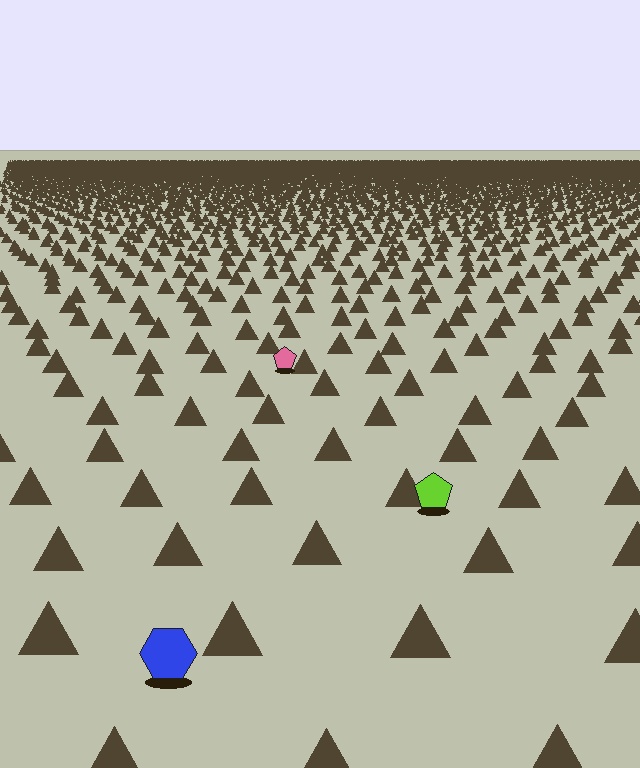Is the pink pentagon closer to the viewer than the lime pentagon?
No. The lime pentagon is closer — you can tell from the texture gradient: the ground texture is coarser near it.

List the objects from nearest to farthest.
From nearest to farthest: the blue hexagon, the lime pentagon, the pink pentagon.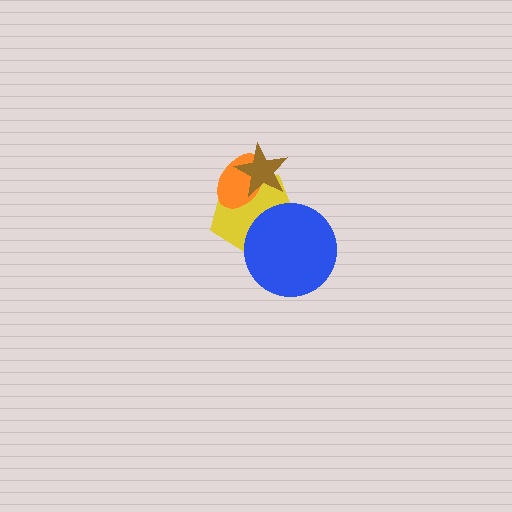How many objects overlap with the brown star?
2 objects overlap with the brown star.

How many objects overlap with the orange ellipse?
2 objects overlap with the orange ellipse.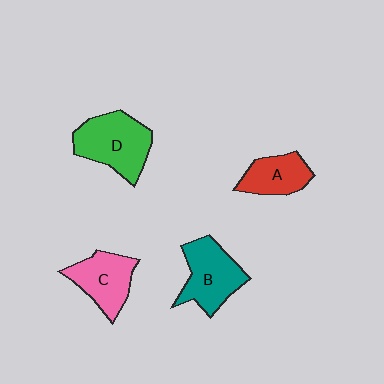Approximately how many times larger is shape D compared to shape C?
Approximately 1.3 times.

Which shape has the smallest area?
Shape A (red).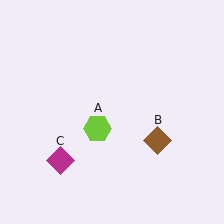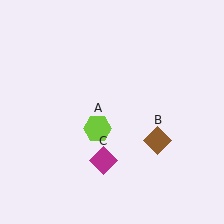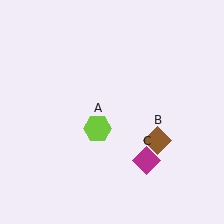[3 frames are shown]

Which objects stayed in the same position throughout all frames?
Lime hexagon (object A) and brown diamond (object B) remained stationary.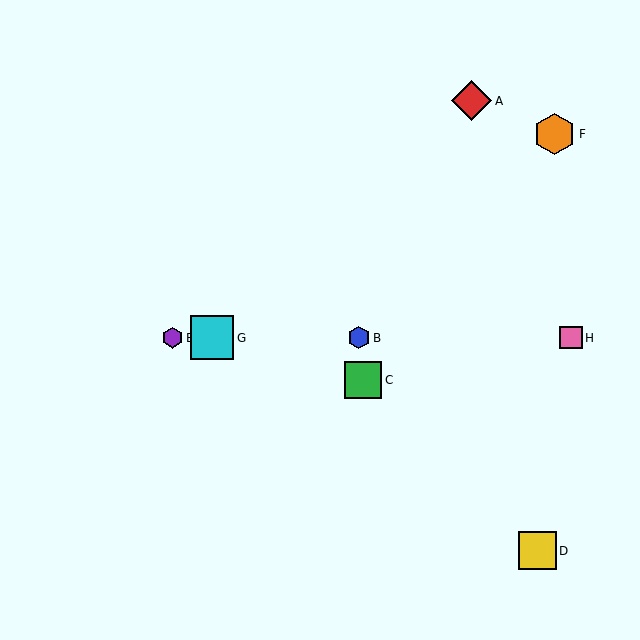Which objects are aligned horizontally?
Objects B, E, G, H are aligned horizontally.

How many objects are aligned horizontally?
4 objects (B, E, G, H) are aligned horizontally.